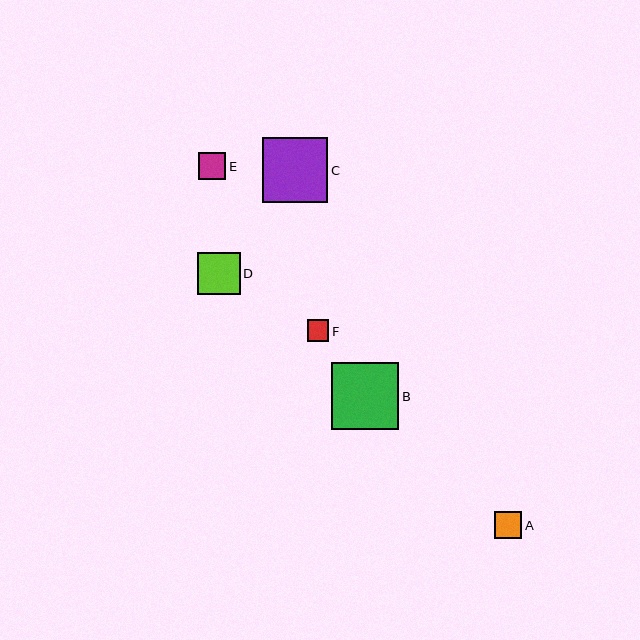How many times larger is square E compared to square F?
Square E is approximately 1.3 times the size of square F.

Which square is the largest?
Square B is the largest with a size of approximately 68 pixels.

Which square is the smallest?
Square F is the smallest with a size of approximately 21 pixels.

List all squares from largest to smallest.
From largest to smallest: B, C, D, E, A, F.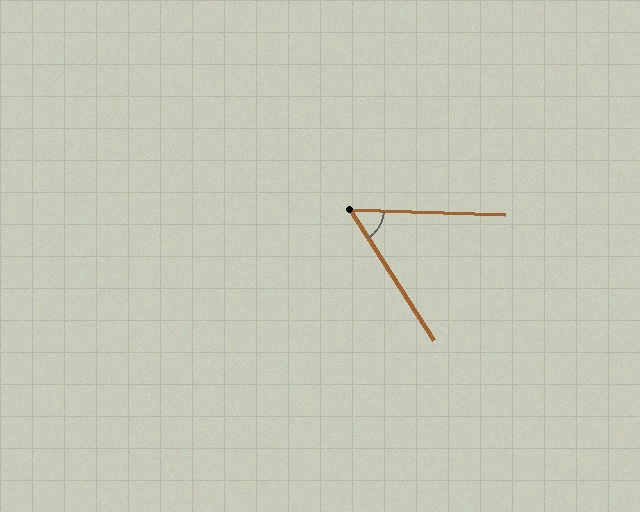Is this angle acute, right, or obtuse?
It is acute.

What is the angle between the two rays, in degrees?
Approximately 56 degrees.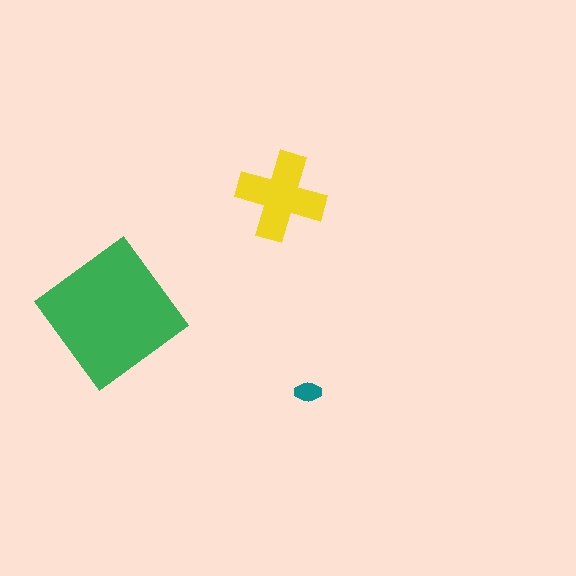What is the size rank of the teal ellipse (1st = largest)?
3rd.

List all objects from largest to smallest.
The green diamond, the yellow cross, the teal ellipse.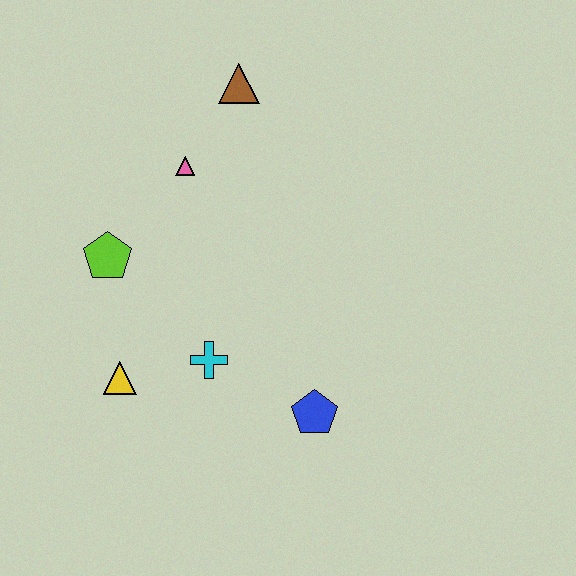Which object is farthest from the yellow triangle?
The brown triangle is farthest from the yellow triangle.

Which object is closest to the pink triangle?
The brown triangle is closest to the pink triangle.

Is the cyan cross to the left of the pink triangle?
No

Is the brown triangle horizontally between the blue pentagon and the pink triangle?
Yes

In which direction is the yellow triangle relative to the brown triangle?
The yellow triangle is below the brown triangle.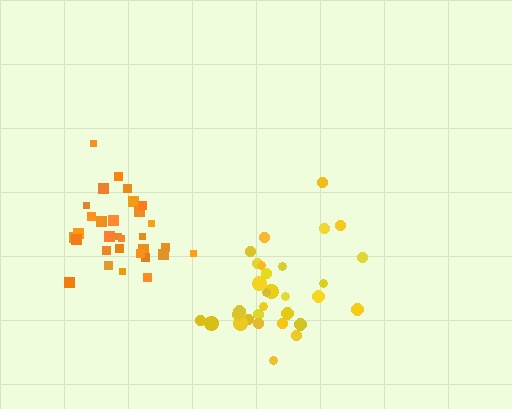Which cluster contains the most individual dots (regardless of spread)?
Yellow (31).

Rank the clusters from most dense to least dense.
orange, yellow.